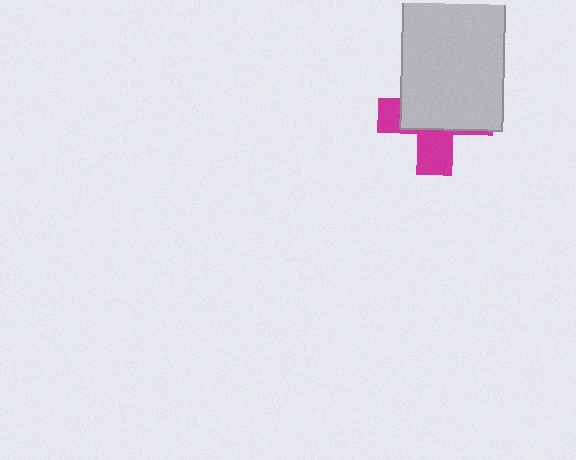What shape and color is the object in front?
The object in front is a light gray rectangle.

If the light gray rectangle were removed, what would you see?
You would see the complete magenta cross.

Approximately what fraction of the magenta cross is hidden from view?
Roughly 63% of the magenta cross is hidden behind the light gray rectangle.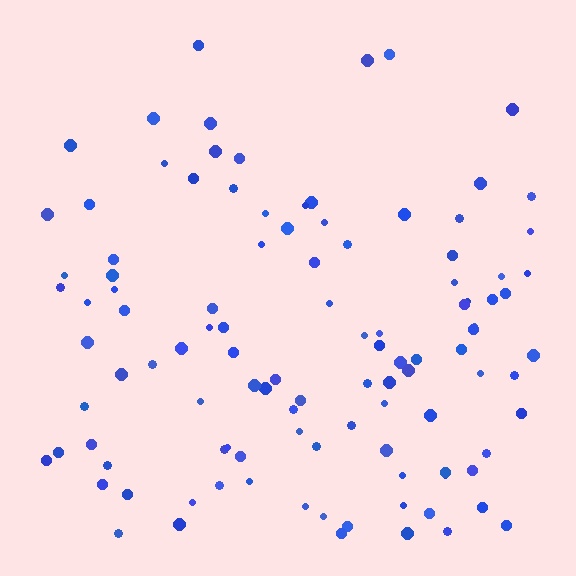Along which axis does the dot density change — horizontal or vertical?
Vertical.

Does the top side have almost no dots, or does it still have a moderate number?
Still a moderate number, just noticeably fewer than the bottom.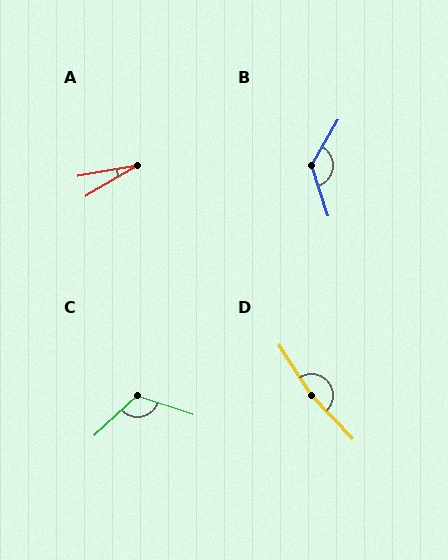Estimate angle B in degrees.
Approximately 132 degrees.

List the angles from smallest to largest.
A (21°), C (119°), B (132°), D (169°).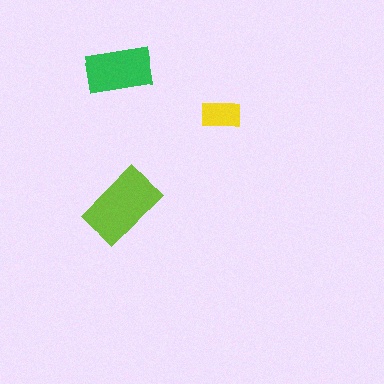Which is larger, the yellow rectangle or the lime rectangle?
The lime one.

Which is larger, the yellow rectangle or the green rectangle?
The green one.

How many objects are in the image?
There are 3 objects in the image.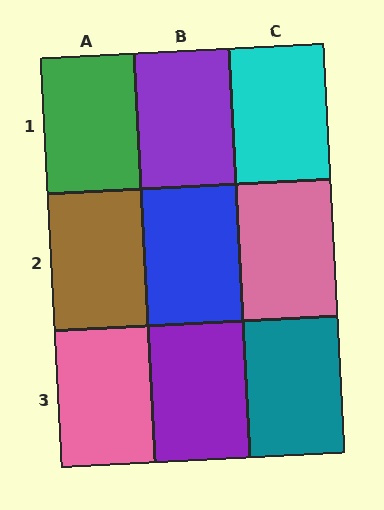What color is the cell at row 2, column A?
Brown.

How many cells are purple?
2 cells are purple.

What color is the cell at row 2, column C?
Pink.